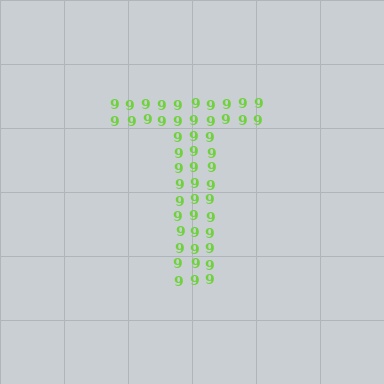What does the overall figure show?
The overall figure shows the letter T.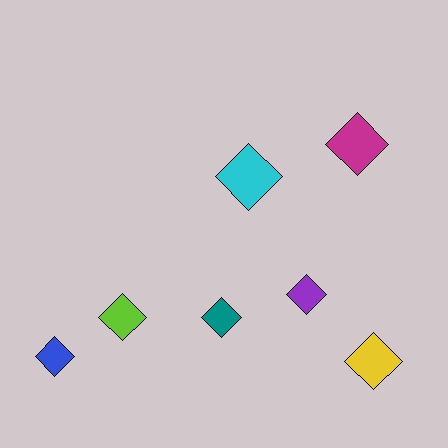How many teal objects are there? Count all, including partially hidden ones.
There is 1 teal object.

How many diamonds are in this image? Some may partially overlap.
There are 7 diamonds.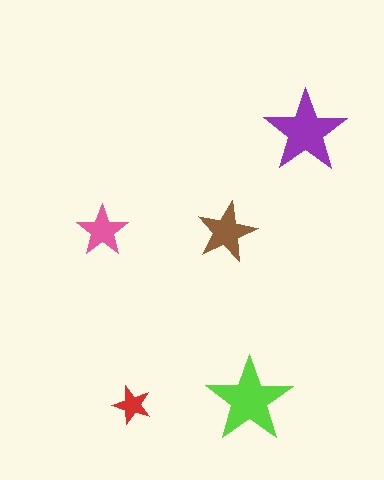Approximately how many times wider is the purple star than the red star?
About 2 times wider.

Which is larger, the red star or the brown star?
The brown one.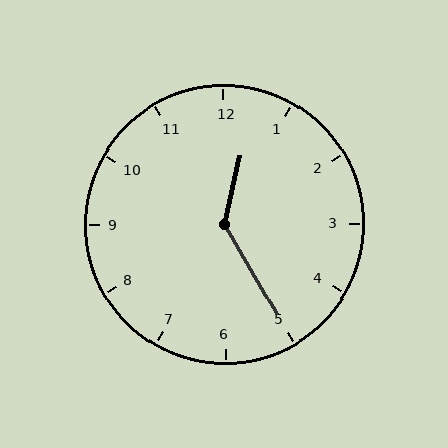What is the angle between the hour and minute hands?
Approximately 138 degrees.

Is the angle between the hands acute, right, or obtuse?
It is obtuse.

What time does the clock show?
12:25.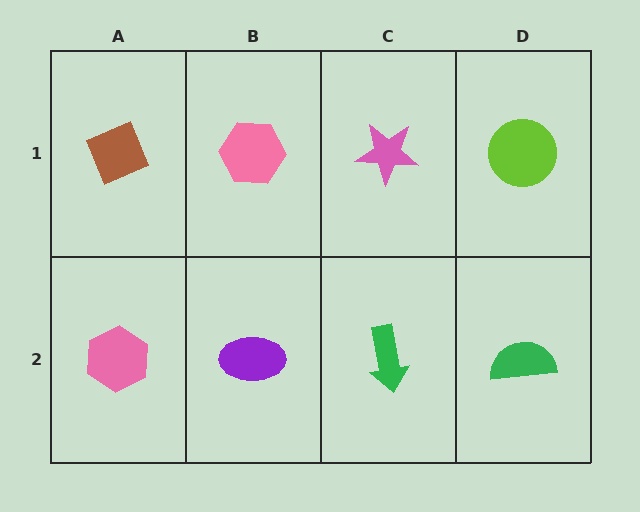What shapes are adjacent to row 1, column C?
A green arrow (row 2, column C), a pink hexagon (row 1, column B), a lime circle (row 1, column D).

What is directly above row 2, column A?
A brown diamond.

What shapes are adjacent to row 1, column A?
A pink hexagon (row 2, column A), a pink hexagon (row 1, column B).